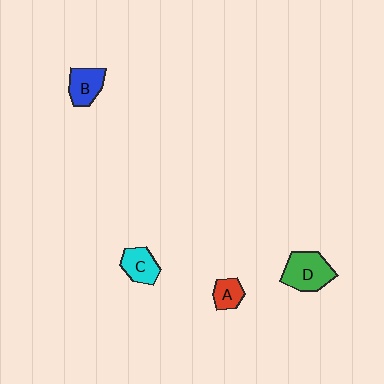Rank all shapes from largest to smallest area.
From largest to smallest: D (green), B (blue), C (cyan), A (red).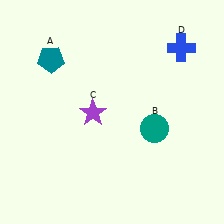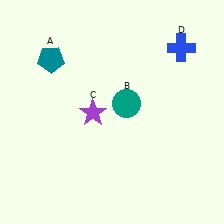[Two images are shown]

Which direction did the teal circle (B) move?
The teal circle (B) moved left.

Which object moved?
The teal circle (B) moved left.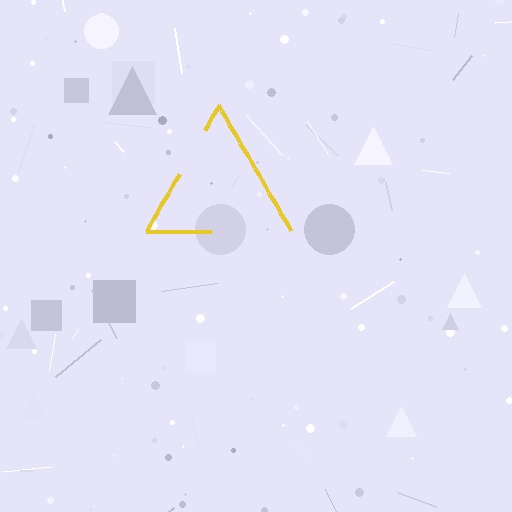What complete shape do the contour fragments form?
The contour fragments form a triangle.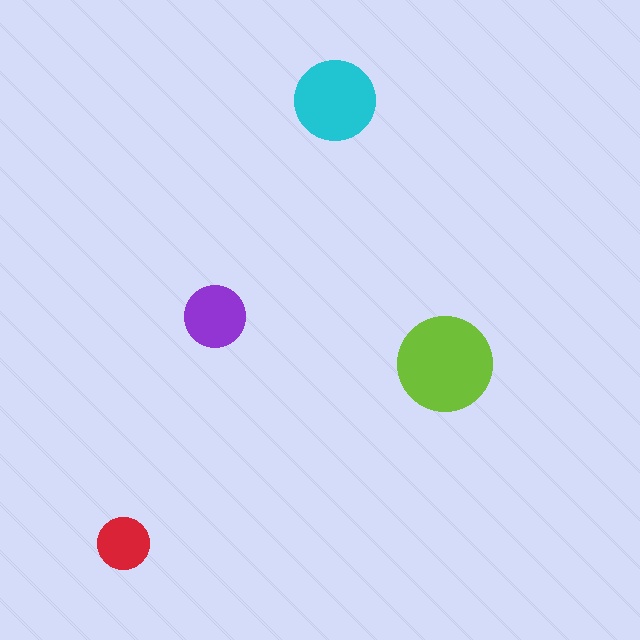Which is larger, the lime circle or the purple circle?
The lime one.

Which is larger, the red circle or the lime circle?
The lime one.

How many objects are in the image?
There are 4 objects in the image.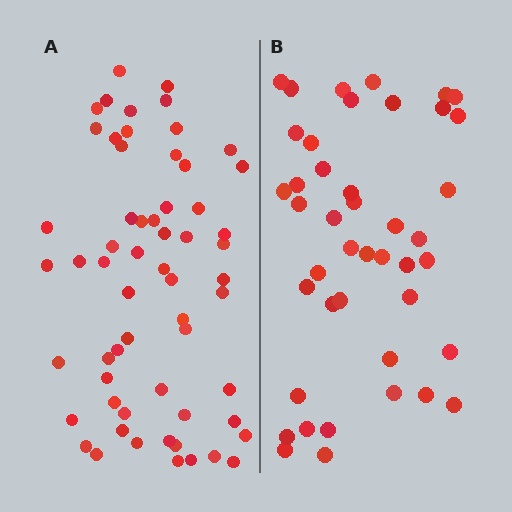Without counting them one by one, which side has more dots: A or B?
Region A (the left region) has more dots.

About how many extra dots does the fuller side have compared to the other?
Region A has approximately 15 more dots than region B.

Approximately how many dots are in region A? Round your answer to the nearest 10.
About 60 dots.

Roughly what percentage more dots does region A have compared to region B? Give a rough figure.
About 40% more.